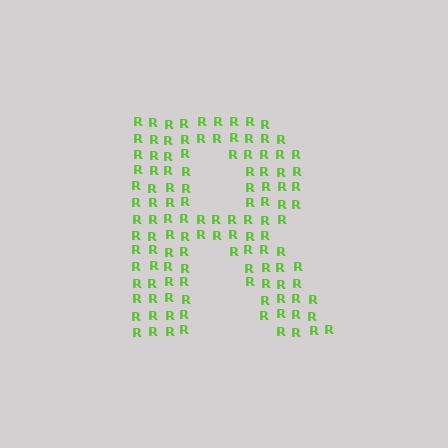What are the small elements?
The small elements are letter R's.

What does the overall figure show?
The overall figure shows the letter R.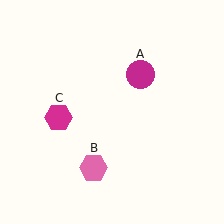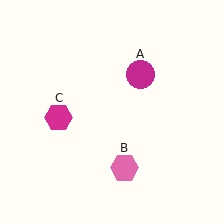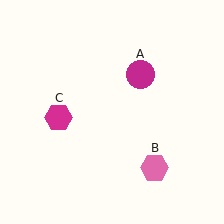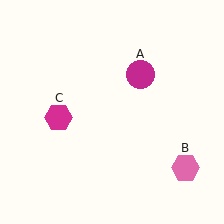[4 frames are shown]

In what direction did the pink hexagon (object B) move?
The pink hexagon (object B) moved right.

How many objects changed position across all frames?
1 object changed position: pink hexagon (object B).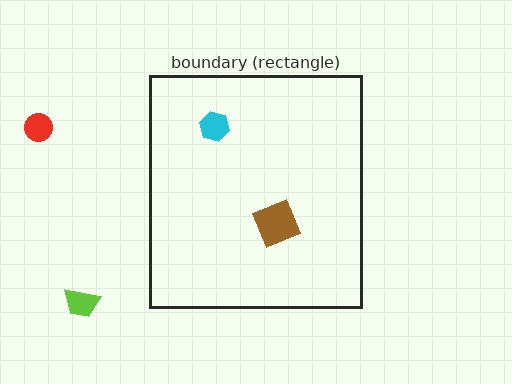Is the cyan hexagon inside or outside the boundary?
Inside.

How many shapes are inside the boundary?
2 inside, 2 outside.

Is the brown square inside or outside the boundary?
Inside.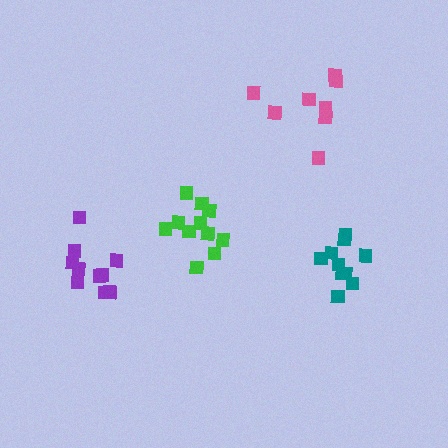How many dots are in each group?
Group 1: 10 dots, Group 2: 8 dots, Group 3: 10 dots, Group 4: 11 dots (39 total).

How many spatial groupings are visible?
There are 4 spatial groupings.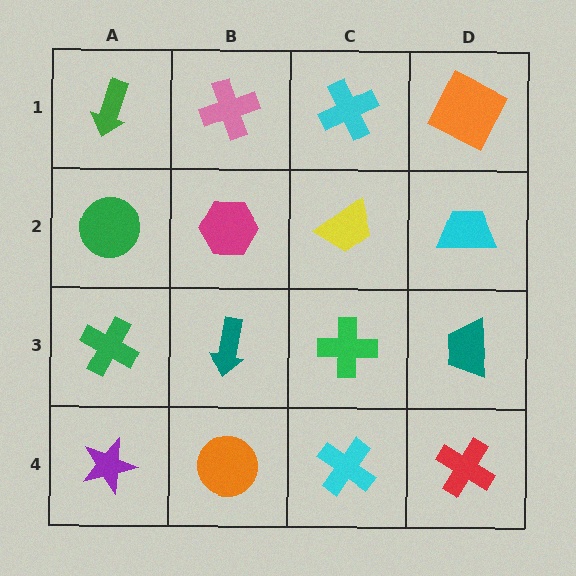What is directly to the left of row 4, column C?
An orange circle.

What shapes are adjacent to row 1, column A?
A green circle (row 2, column A), a pink cross (row 1, column B).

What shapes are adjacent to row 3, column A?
A green circle (row 2, column A), a purple star (row 4, column A), a teal arrow (row 3, column B).